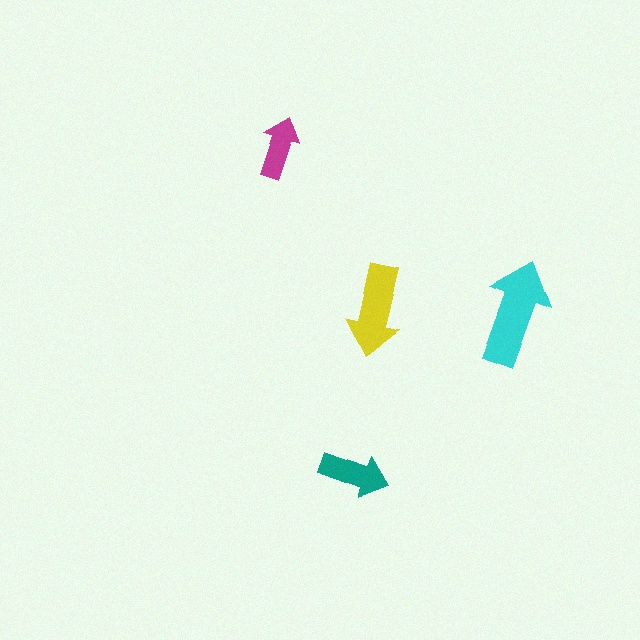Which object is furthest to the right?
The cyan arrow is rightmost.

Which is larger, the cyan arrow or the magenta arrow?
The cyan one.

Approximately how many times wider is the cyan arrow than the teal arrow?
About 1.5 times wider.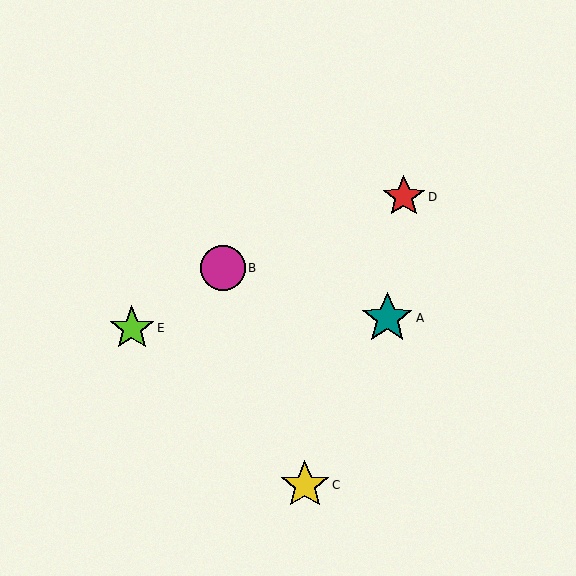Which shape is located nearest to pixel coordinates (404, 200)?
The red star (labeled D) at (404, 197) is nearest to that location.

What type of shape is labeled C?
Shape C is a yellow star.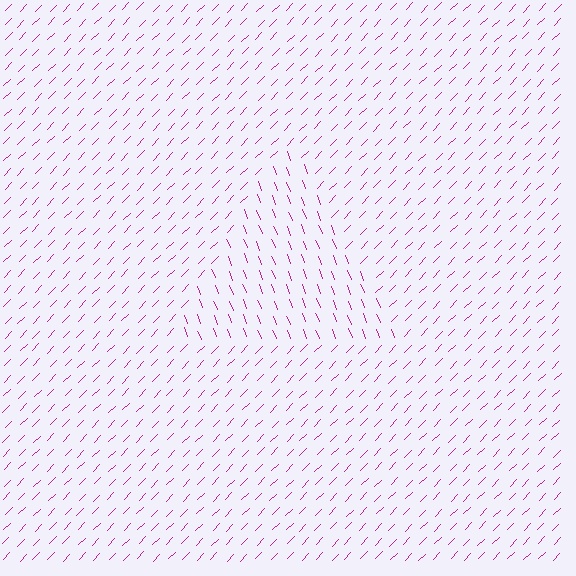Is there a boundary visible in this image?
Yes, there is a texture boundary formed by a change in line orientation.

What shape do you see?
I see a triangle.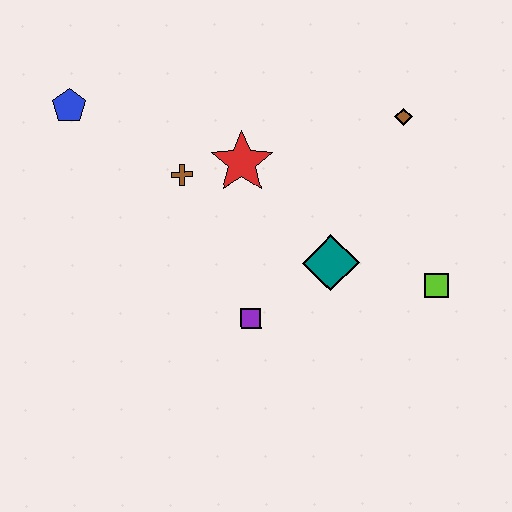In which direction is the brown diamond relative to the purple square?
The brown diamond is above the purple square.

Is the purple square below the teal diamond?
Yes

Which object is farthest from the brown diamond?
The blue pentagon is farthest from the brown diamond.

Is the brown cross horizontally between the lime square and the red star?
No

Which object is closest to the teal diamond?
The purple square is closest to the teal diamond.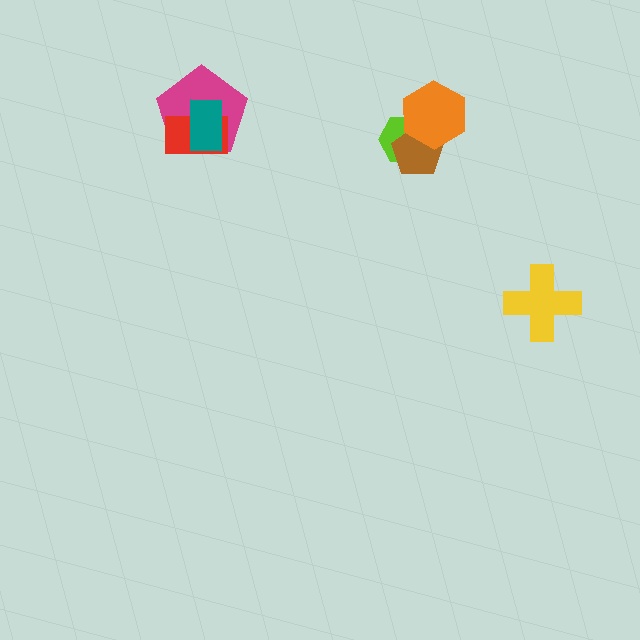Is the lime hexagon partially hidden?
Yes, it is partially covered by another shape.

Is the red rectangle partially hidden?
Yes, it is partially covered by another shape.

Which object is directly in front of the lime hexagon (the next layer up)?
The brown pentagon is directly in front of the lime hexagon.